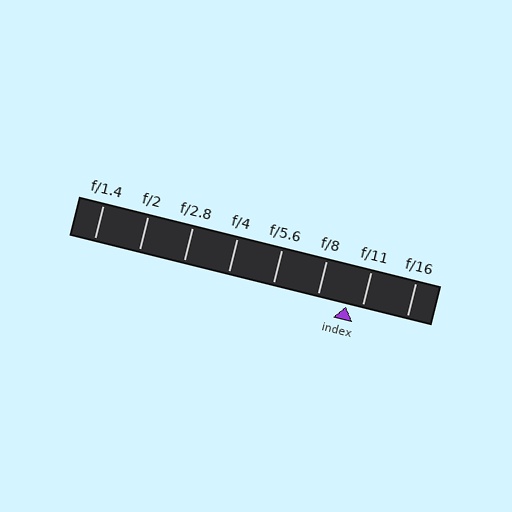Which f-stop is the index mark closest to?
The index mark is closest to f/11.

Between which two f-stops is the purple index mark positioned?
The index mark is between f/8 and f/11.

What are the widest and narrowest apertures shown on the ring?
The widest aperture shown is f/1.4 and the narrowest is f/16.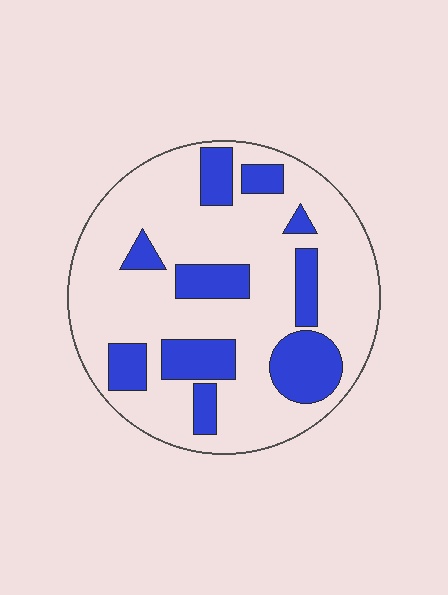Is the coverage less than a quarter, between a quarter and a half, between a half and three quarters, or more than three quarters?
Between a quarter and a half.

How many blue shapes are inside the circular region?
10.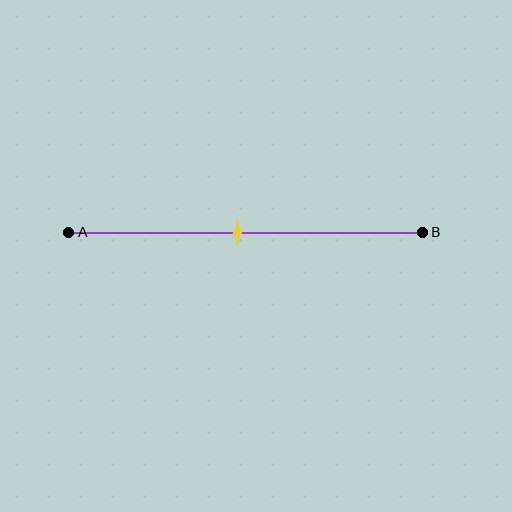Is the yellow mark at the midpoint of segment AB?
Yes, the mark is approximately at the midpoint.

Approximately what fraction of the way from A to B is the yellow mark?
The yellow mark is approximately 50% of the way from A to B.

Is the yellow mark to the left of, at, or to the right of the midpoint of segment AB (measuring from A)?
The yellow mark is approximately at the midpoint of segment AB.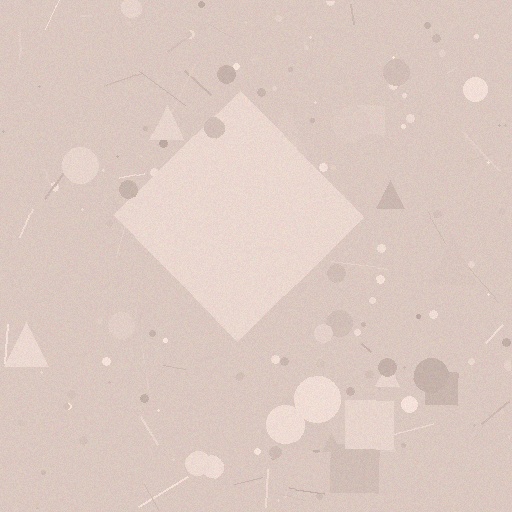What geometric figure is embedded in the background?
A diamond is embedded in the background.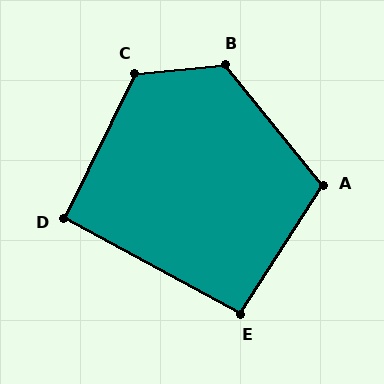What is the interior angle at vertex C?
Approximately 122 degrees (obtuse).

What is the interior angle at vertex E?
Approximately 94 degrees (approximately right).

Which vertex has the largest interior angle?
B, at approximately 124 degrees.